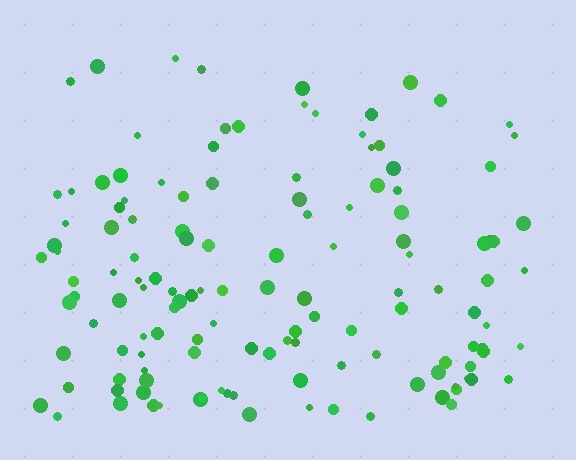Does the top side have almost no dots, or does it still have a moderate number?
Still a moderate number, just noticeably fewer than the bottom.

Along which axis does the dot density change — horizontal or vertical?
Vertical.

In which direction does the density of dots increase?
From top to bottom, with the bottom side densest.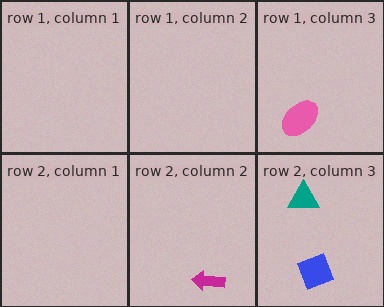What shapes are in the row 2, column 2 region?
The magenta arrow.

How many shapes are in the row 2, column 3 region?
2.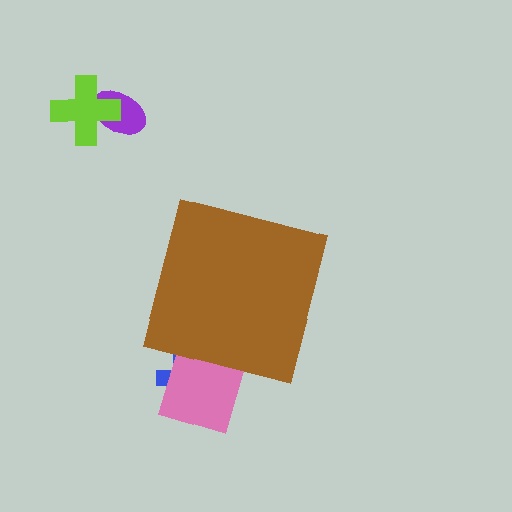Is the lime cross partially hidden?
No, the lime cross is fully visible.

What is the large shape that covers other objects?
A brown square.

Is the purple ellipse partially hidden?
No, the purple ellipse is fully visible.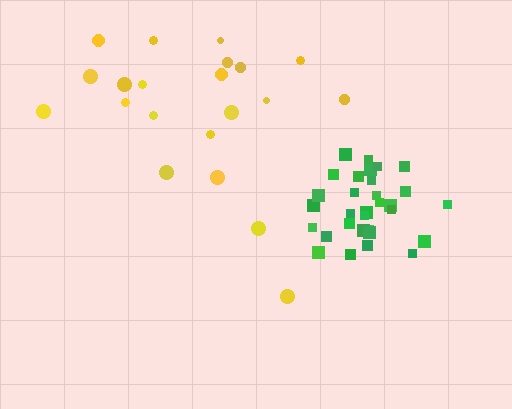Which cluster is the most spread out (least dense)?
Yellow.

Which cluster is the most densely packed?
Green.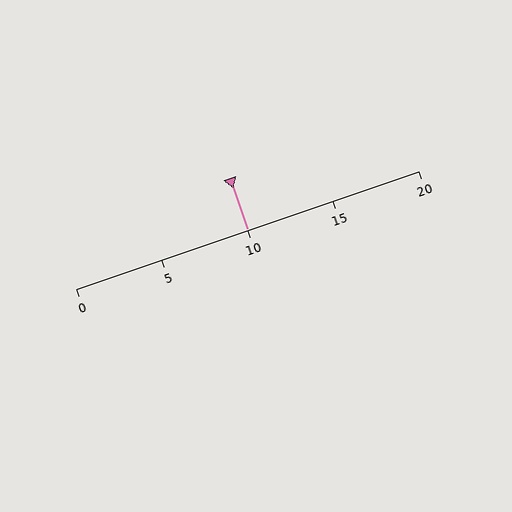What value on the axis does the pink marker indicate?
The marker indicates approximately 10.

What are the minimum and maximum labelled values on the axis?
The axis runs from 0 to 20.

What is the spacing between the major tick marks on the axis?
The major ticks are spaced 5 apart.